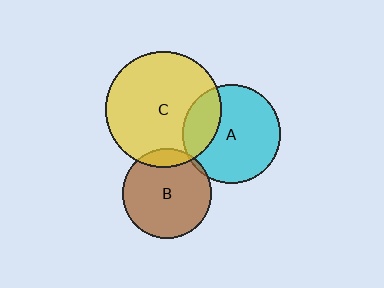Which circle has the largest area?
Circle C (yellow).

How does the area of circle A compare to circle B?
Approximately 1.2 times.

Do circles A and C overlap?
Yes.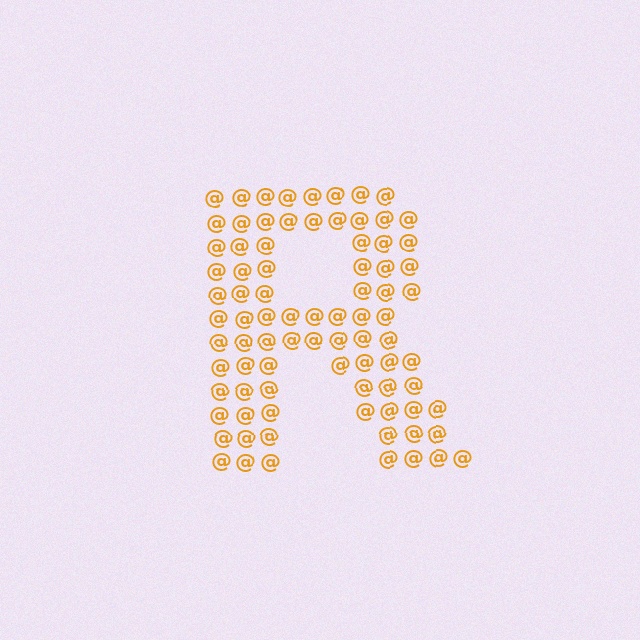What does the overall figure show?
The overall figure shows the letter R.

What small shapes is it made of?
It is made of small at signs.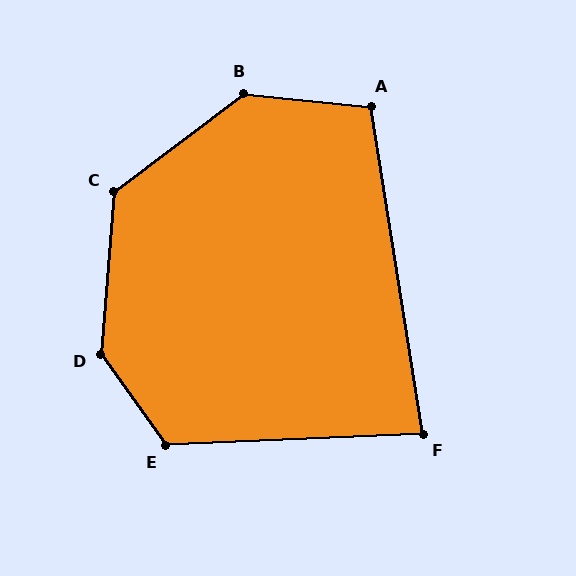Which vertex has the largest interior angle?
D, at approximately 139 degrees.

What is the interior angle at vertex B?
Approximately 137 degrees (obtuse).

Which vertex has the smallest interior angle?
F, at approximately 83 degrees.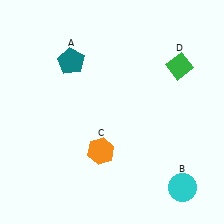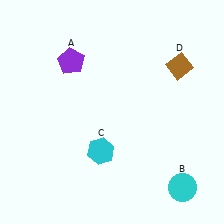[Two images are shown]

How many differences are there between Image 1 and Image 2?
There are 3 differences between the two images.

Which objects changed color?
A changed from teal to purple. C changed from orange to cyan. D changed from green to brown.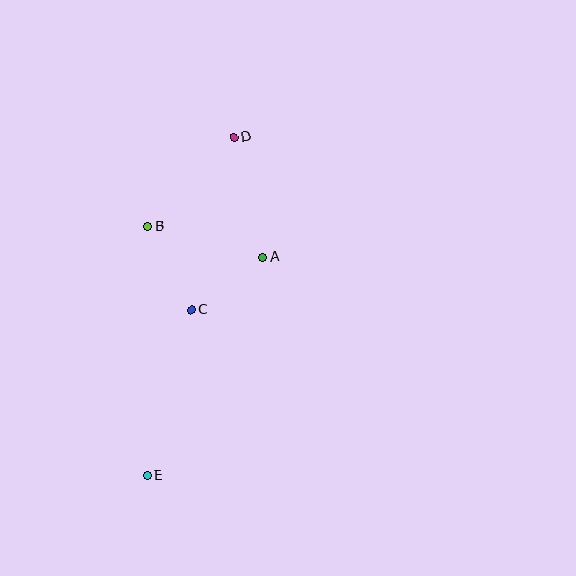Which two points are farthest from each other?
Points D and E are farthest from each other.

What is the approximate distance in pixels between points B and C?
The distance between B and C is approximately 94 pixels.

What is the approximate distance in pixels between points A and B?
The distance between A and B is approximately 119 pixels.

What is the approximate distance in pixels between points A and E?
The distance between A and E is approximately 247 pixels.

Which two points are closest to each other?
Points A and C are closest to each other.